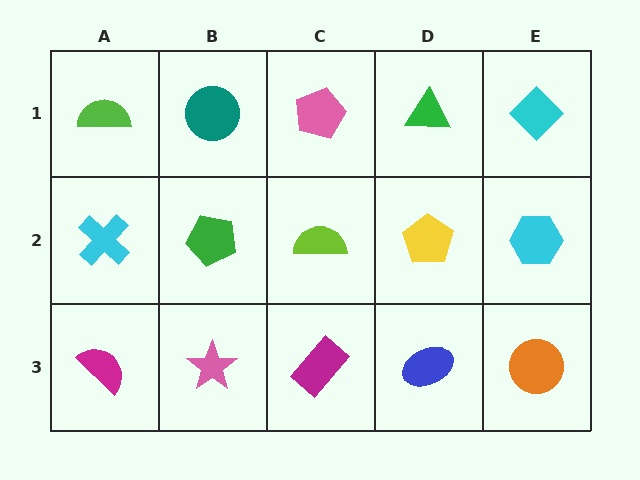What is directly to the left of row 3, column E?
A blue ellipse.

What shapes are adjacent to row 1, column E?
A cyan hexagon (row 2, column E), a green triangle (row 1, column D).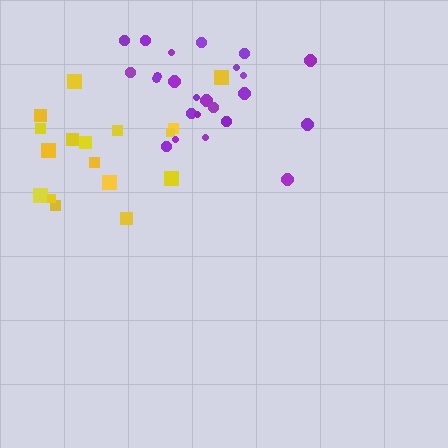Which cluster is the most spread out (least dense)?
Yellow.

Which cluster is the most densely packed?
Purple.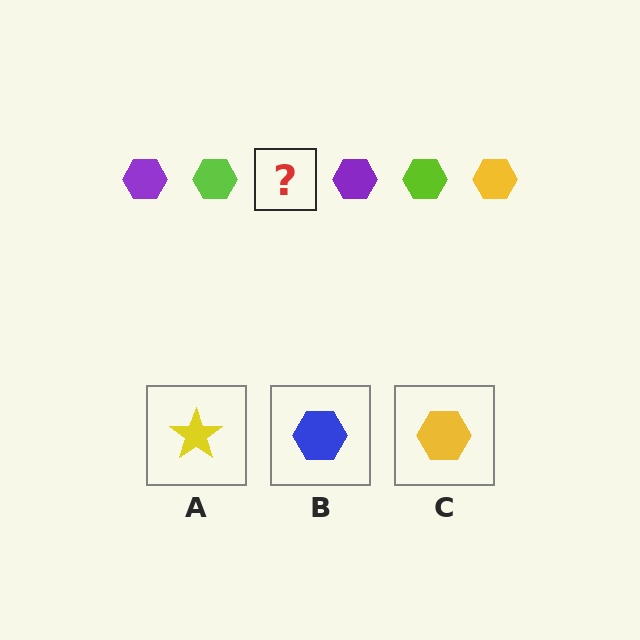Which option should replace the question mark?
Option C.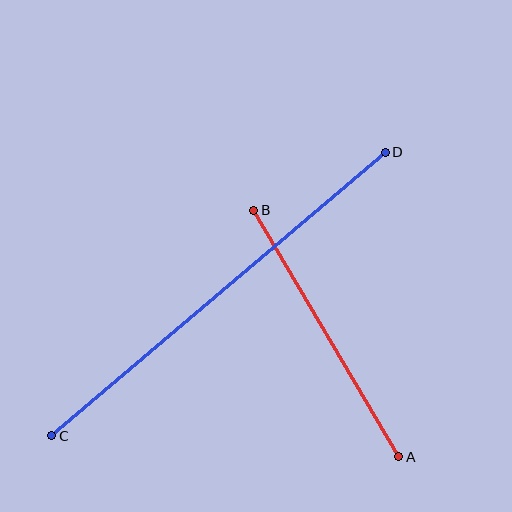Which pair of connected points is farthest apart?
Points C and D are farthest apart.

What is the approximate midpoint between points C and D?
The midpoint is at approximately (218, 294) pixels.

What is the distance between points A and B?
The distance is approximately 286 pixels.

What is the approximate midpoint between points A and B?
The midpoint is at approximately (326, 334) pixels.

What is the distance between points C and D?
The distance is approximately 438 pixels.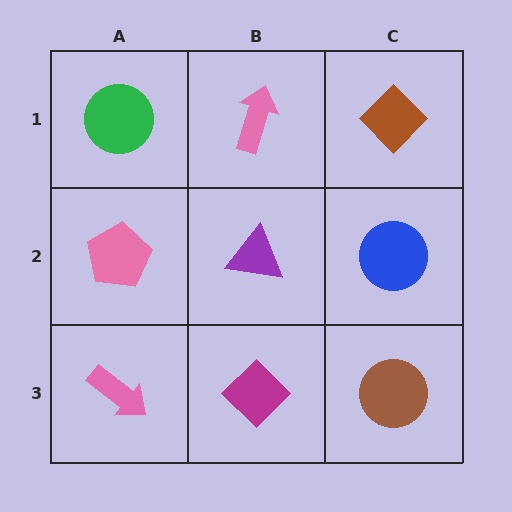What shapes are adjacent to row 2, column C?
A brown diamond (row 1, column C), a brown circle (row 3, column C), a purple triangle (row 2, column B).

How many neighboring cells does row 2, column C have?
3.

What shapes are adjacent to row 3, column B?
A purple triangle (row 2, column B), a pink arrow (row 3, column A), a brown circle (row 3, column C).